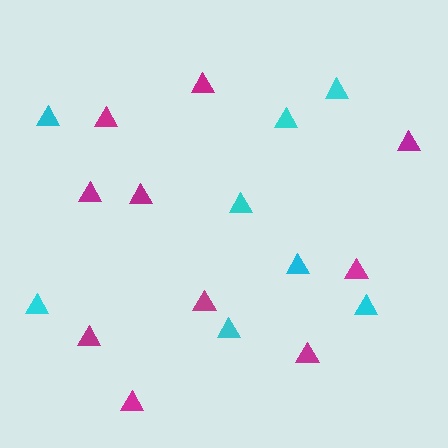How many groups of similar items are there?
There are 2 groups: one group of cyan triangles (8) and one group of magenta triangles (10).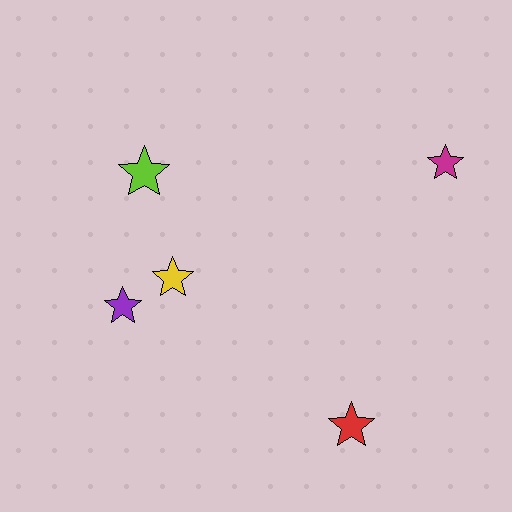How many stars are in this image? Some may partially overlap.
There are 5 stars.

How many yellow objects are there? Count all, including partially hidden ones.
There is 1 yellow object.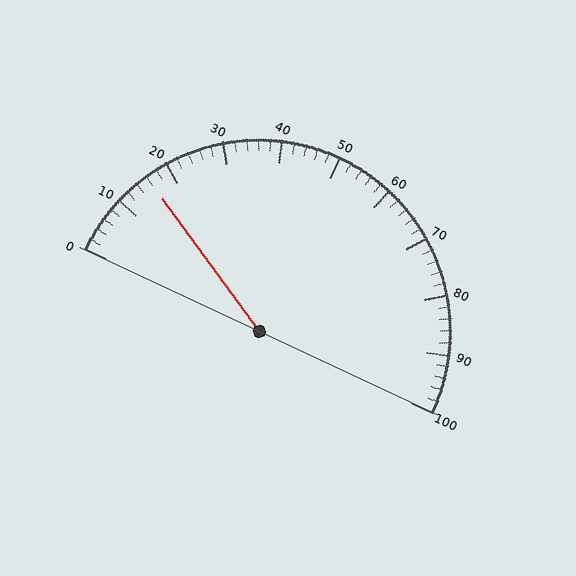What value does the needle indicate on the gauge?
The needle indicates approximately 16.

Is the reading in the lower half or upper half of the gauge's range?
The reading is in the lower half of the range (0 to 100).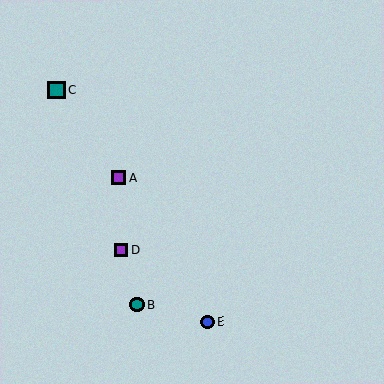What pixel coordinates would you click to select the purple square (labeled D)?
Click at (121, 250) to select the purple square D.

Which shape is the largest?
The teal square (labeled C) is the largest.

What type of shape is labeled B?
Shape B is a teal circle.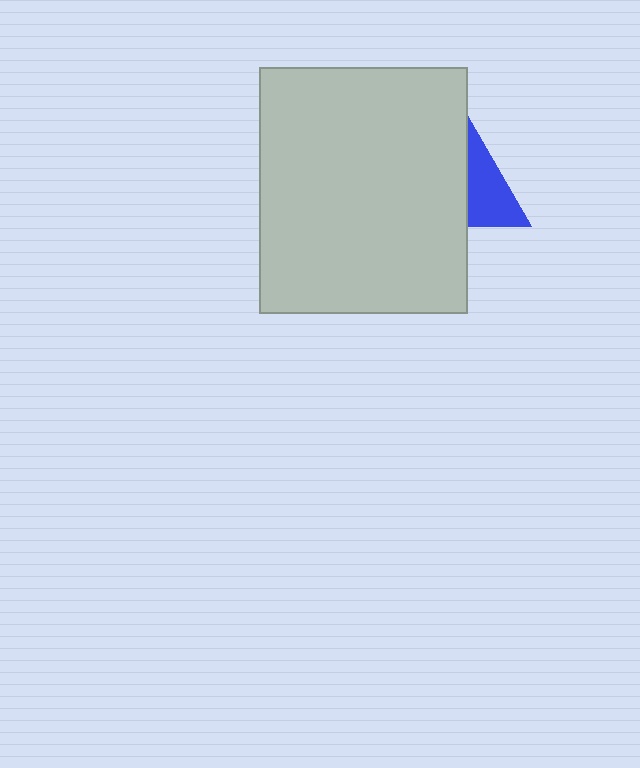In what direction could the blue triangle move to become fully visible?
The blue triangle could move right. That would shift it out from behind the light gray rectangle entirely.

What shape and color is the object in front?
The object in front is a light gray rectangle.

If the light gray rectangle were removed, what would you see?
You would see the complete blue triangle.